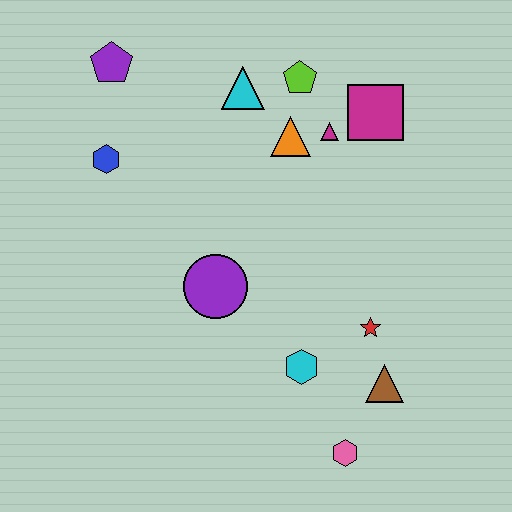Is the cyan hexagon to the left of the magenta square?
Yes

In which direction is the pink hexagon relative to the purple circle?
The pink hexagon is below the purple circle.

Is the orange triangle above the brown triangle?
Yes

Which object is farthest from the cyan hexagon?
The purple pentagon is farthest from the cyan hexagon.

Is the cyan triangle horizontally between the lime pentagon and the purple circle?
Yes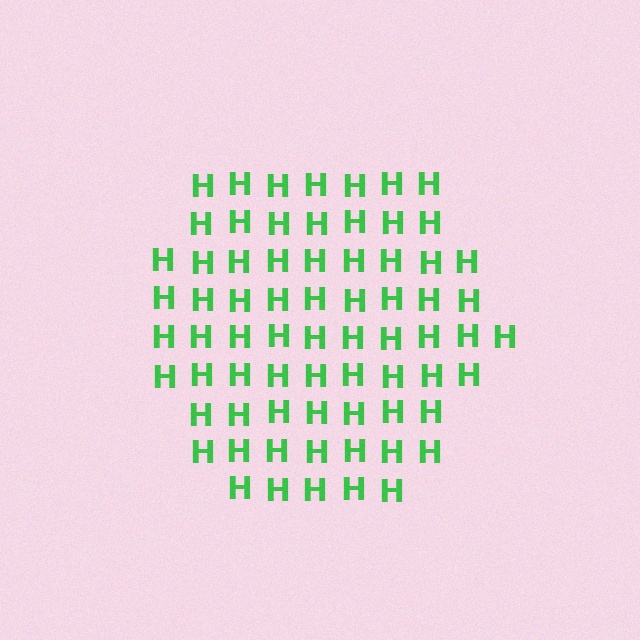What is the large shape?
The large shape is a hexagon.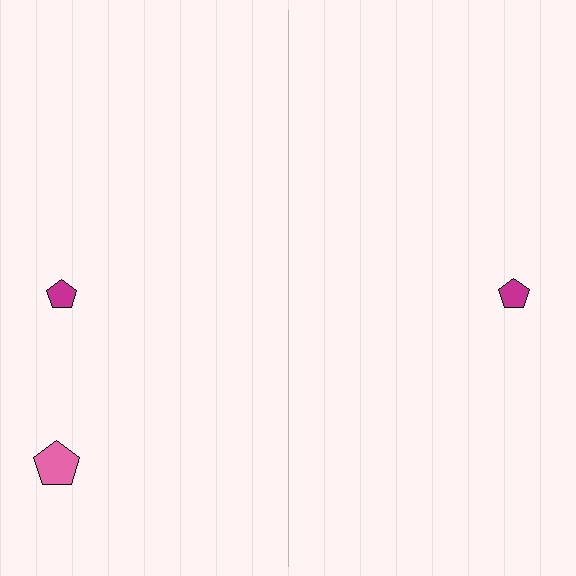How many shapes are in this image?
There are 3 shapes in this image.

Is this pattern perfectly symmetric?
No, the pattern is not perfectly symmetric. A pink pentagon is missing from the right side.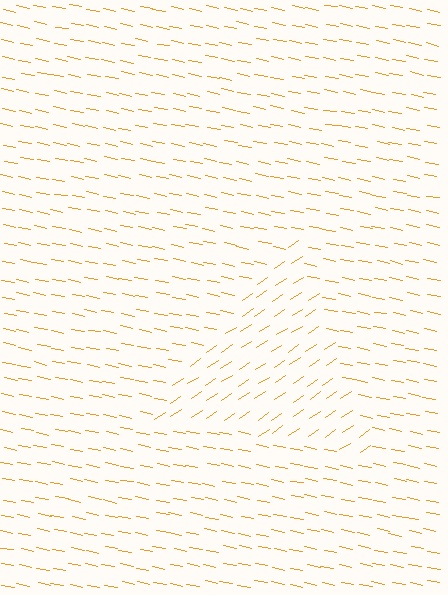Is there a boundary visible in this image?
Yes, there is a texture boundary formed by a change in line orientation.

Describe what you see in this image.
The image is filled with small orange line segments. A triangle region in the image has lines oriented differently from the surrounding lines, creating a visible texture boundary.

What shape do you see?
I see a triangle.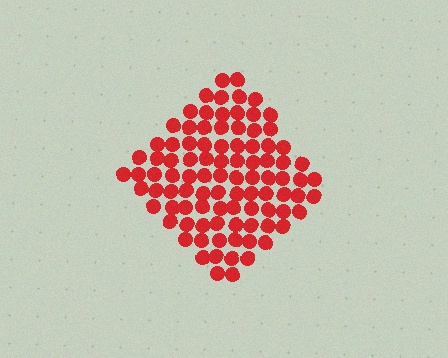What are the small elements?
The small elements are circles.